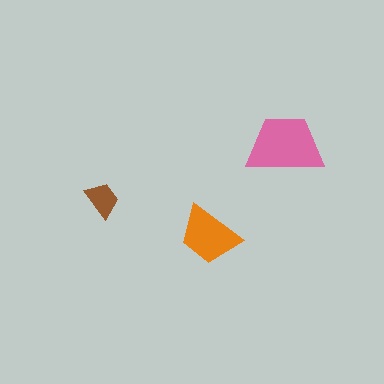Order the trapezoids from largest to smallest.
the pink one, the orange one, the brown one.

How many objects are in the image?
There are 3 objects in the image.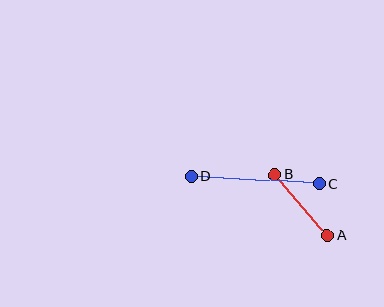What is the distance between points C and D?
The distance is approximately 128 pixels.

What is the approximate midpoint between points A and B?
The midpoint is at approximately (301, 205) pixels.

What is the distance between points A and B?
The distance is approximately 80 pixels.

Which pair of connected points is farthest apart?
Points C and D are farthest apart.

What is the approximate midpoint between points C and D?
The midpoint is at approximately (255, 180) pixels.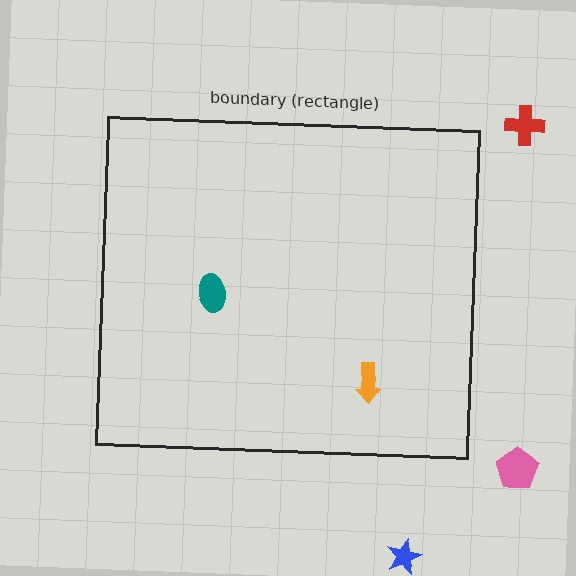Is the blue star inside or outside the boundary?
Outside.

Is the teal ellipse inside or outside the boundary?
Inside.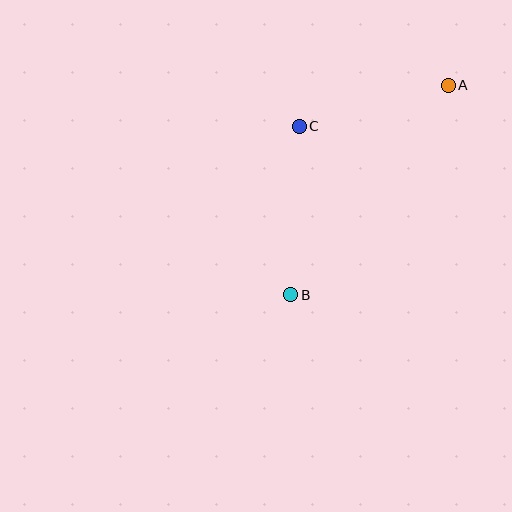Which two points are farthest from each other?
Points A and B are farthest from each other.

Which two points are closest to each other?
Points A and C are closest to each other.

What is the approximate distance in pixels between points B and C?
The distance between B and C is approximately 169 pixels.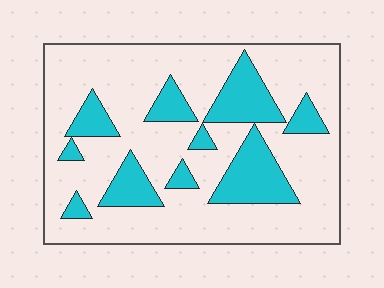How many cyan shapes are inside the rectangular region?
10.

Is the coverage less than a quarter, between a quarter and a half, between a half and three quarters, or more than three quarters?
Less than a quarter.